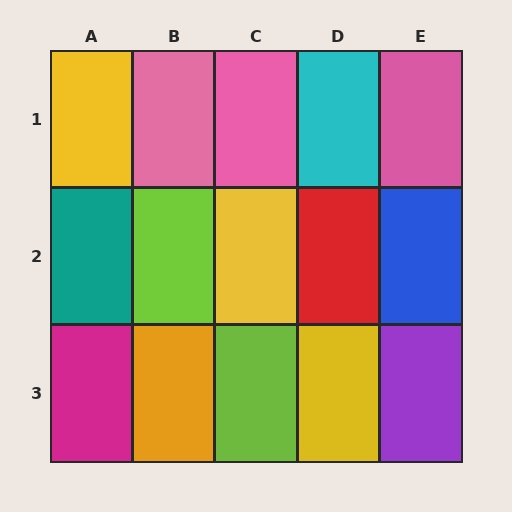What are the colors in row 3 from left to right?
Magenta, orange, lime, yellow, purple.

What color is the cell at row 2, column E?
Blue.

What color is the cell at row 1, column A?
Yellow.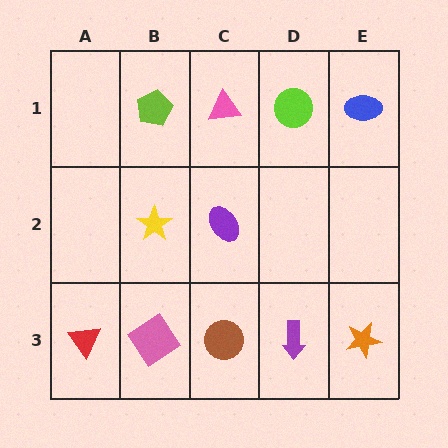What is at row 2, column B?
A yellow star.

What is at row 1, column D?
A lime circle.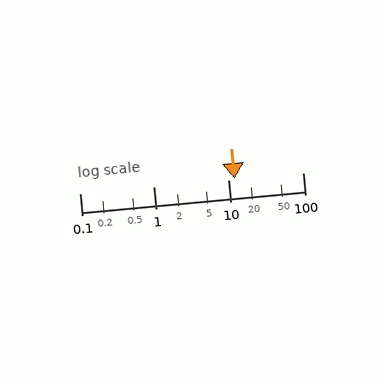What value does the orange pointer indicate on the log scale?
The pointer indicates approximately 12.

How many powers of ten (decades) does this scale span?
The scale spans 3 decades, from 0.1 to 100.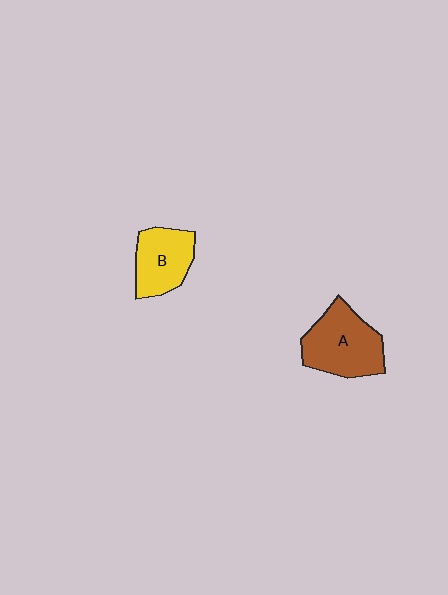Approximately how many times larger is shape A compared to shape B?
Approximately 1.3 times.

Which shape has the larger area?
Shape A (brown).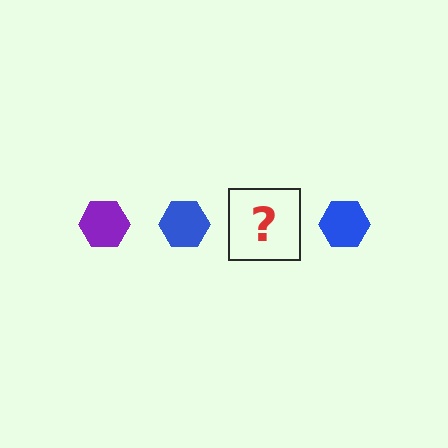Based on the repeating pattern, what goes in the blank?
The blank should be a purple hexagon.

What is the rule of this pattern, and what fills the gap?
The rule is that the pattern cycles through purple, blue hexagons. The gap should be filled with a purple hexagon.